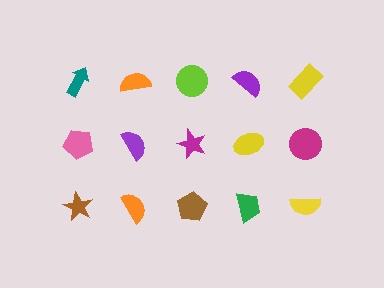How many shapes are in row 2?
5 shapes.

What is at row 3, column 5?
A yellow semicircle.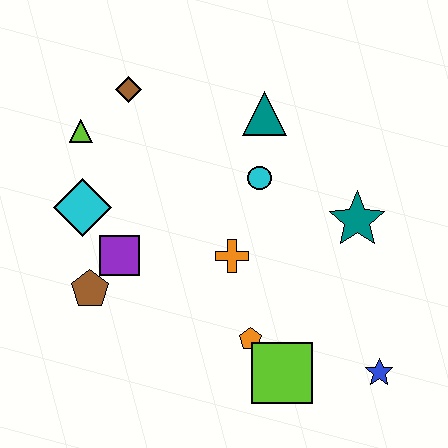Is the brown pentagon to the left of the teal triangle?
Yes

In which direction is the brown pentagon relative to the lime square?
The brown pentagon is to the left of the lime square.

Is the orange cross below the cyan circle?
Yes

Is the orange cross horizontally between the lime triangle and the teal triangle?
Yes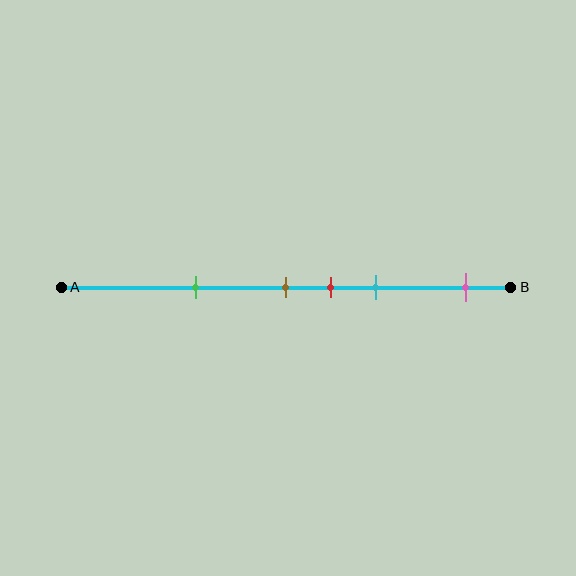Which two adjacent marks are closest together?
The brown and red marks are the closest adjacent pair.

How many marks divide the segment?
There are 5 marks dividing the segment.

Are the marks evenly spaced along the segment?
No, the marks are not evenly spaced.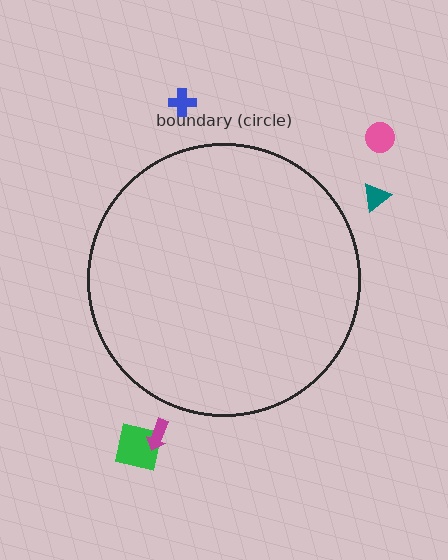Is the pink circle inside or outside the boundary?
Outside.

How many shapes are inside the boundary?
0 inside, 5 outside.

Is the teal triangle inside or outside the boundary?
Outside.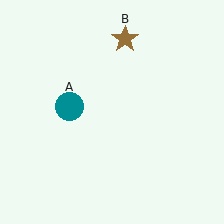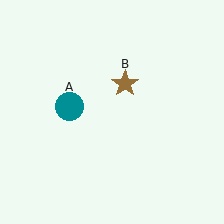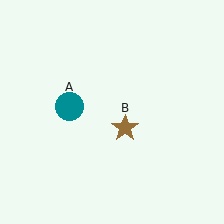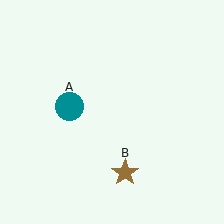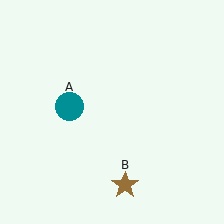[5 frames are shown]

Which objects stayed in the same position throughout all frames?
Teal circle (object A) remained stationary.